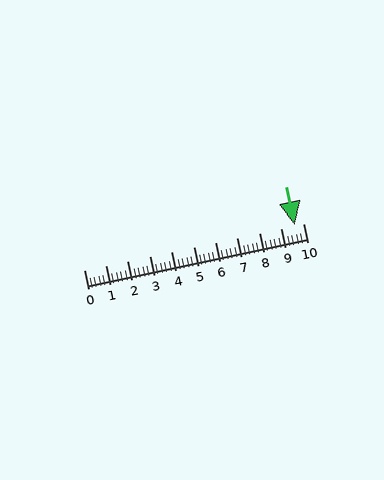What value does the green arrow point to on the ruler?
The green arrow points to approximately 9.6.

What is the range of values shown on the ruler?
The ruler shows values from 0 to 10.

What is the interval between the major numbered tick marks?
The major tick marks are spaced 1 units apart.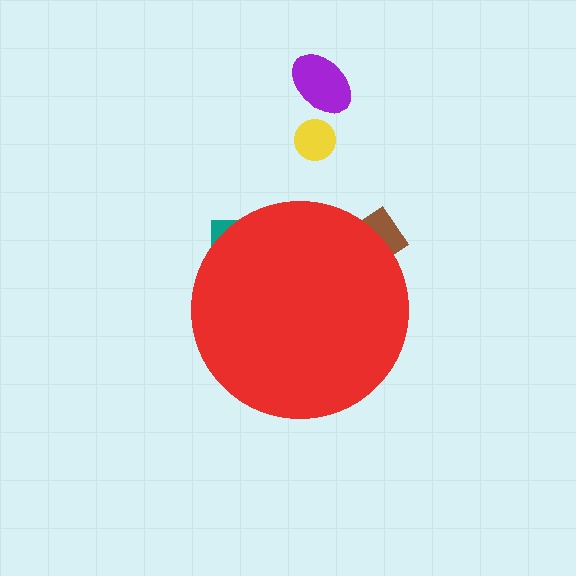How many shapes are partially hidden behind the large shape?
2 shapes are partially hidden.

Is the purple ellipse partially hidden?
No, the purple ellipse is fully visible.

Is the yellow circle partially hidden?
No, the yellow circle is fully visible.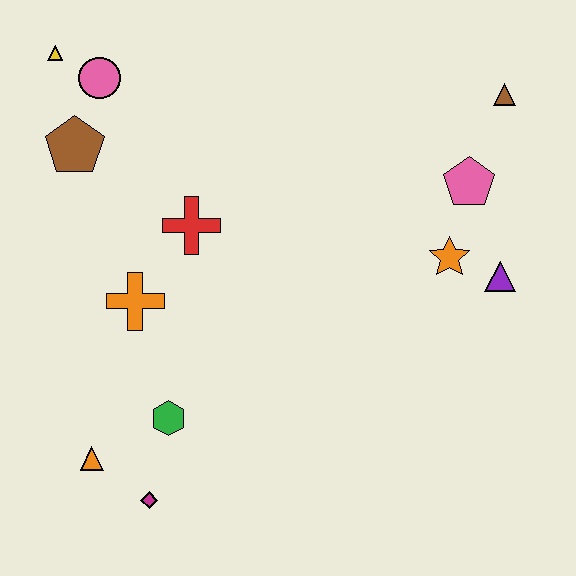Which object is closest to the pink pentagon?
The orange star is closest to the pink pentagon.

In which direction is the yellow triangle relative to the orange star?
The yellow triangle is to the left of the orange star.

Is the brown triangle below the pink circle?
Yes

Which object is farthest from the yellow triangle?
The purple triangle is farthest from the yellow triangle.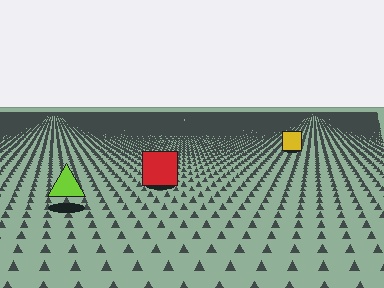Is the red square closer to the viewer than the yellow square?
Yes. The red square is closer — you can tell from the texture gradient: the ground texture is coarser near it.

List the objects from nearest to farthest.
From nearest to farthest: the lime triangle, the red square, the yellow square.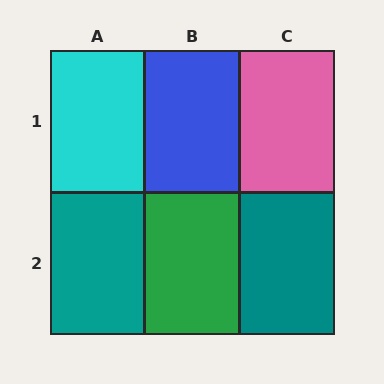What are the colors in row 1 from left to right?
Cyan, blue, pink.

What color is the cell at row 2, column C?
Teal.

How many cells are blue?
1 cell is blue.